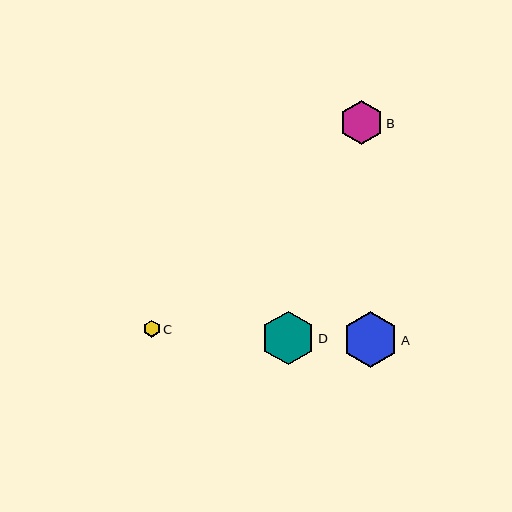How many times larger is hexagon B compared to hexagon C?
Hexagon B is approximately 2.6 times the size of hexagon C.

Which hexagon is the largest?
Hexagon A is the largest with a size of approximately 55 pixels.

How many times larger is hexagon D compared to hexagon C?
Hexagon D is approximately 3.2 times the size of hexagon C.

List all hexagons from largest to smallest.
From largest to smallest: A, D, B, C.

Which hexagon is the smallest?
Hexagon C is the smallest with a size of approximately 17 pixels.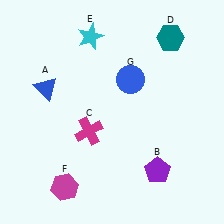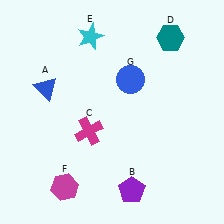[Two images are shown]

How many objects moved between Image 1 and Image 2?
1 object moved between the two images.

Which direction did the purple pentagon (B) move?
The purple pentagon (B) moved left.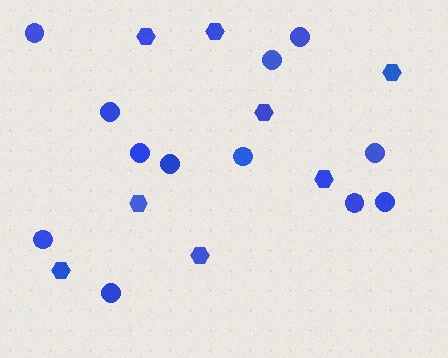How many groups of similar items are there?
There are 2 groups: one group of circles (12) and one group of hexagons (8).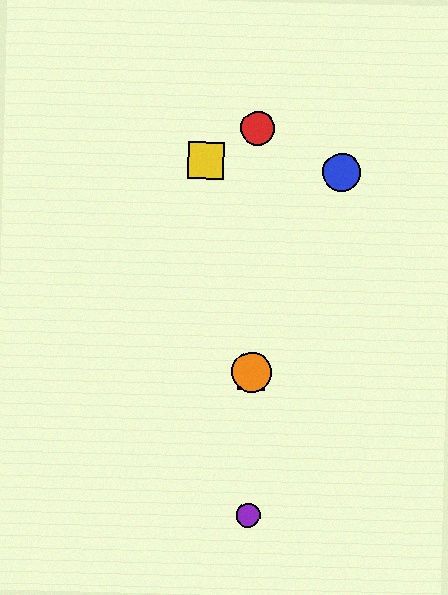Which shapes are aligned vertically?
The red circle, the green square, the purple circle, the orange circle are aligned vertically.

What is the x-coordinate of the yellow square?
The yellow square is at x≈206.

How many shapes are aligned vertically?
4 shapes (the red circle, the green square, the purple circle, the orange circle) are aligned vertically.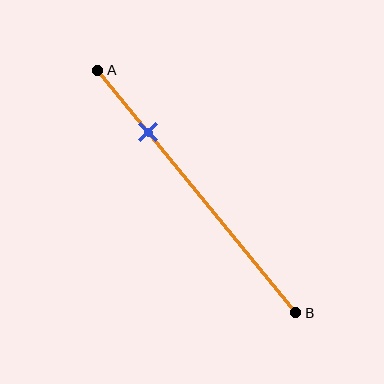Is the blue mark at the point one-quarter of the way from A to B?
Yes, the mark is approximately at the one-quarter point.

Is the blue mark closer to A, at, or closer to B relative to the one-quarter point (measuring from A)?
The blue mark is approximately at the one-quarter point of segment AB.